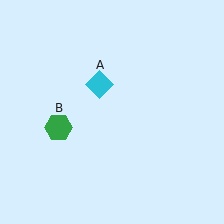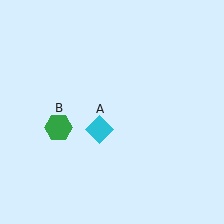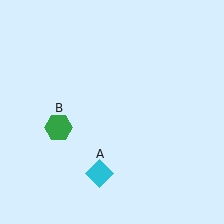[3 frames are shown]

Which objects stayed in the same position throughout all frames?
Green hexagon (object B) remained stationary.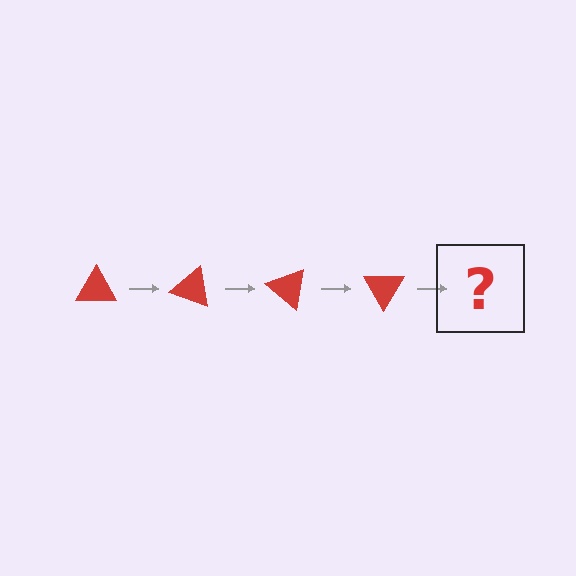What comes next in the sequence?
The next element should be a red triangle rotated 80 degrees.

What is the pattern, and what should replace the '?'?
The pattern is that the triangle rotates 20 degrees each step. The '?' should be a red triangle rotated 80 degrees.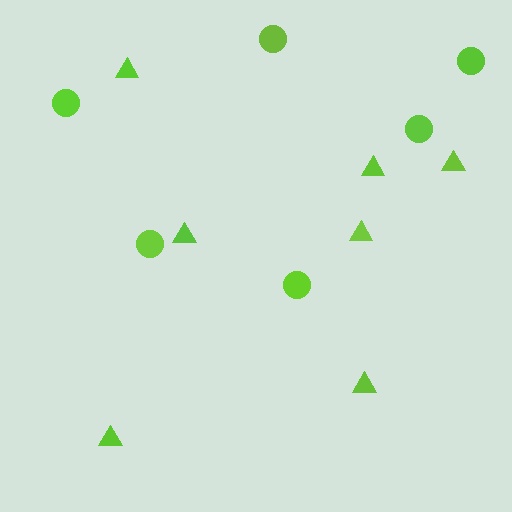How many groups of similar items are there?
There are 2 groups: one group of triangles (7) and one group of circles (6).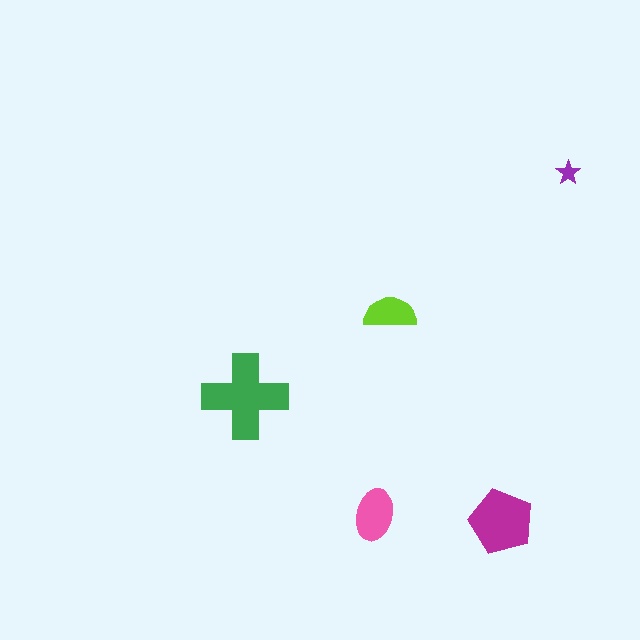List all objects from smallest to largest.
The purple star, the lime semicircle, the pink ellipse, the magenta pentagon, the green cross.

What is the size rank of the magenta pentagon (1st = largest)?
2nd.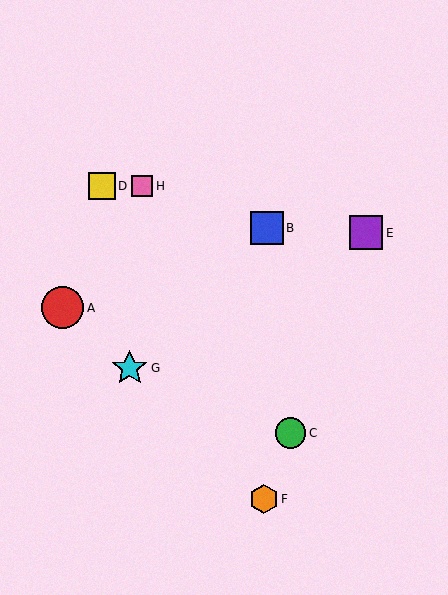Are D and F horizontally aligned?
No, D is at y≈186 and F is at y≈499.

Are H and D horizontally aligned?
Yes, both are at y≈186.